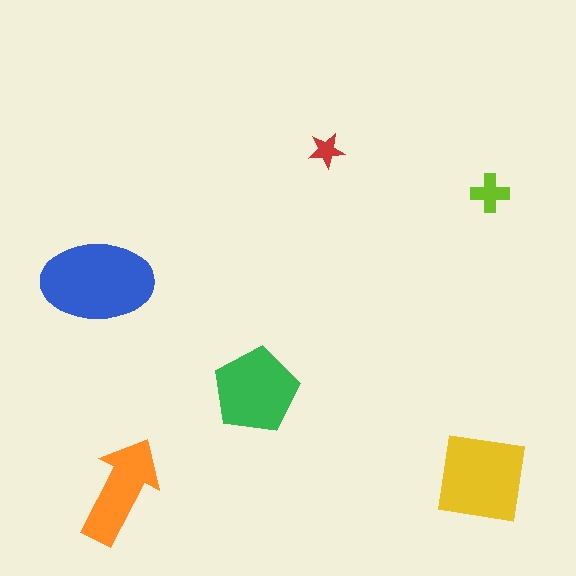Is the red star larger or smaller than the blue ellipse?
Smaller.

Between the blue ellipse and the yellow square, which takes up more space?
The blue ellipse.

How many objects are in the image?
There are 6 objects in the image.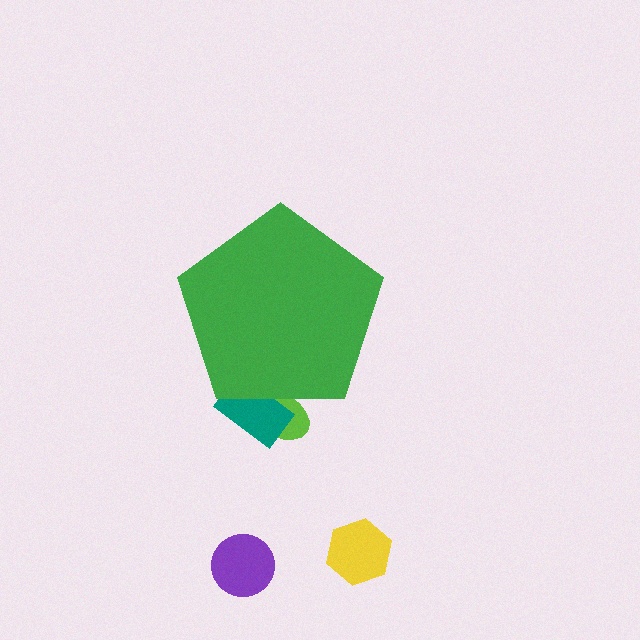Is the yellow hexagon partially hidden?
No, the yellow hexagon is fully visible.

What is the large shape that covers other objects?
A green pentagon.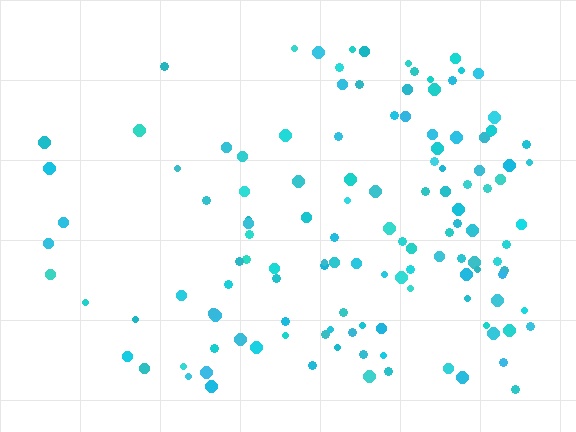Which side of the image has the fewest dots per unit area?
The left.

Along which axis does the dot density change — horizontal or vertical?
Horizontal.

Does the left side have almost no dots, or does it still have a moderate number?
Still a moderate number, just noticeably fewer than the right.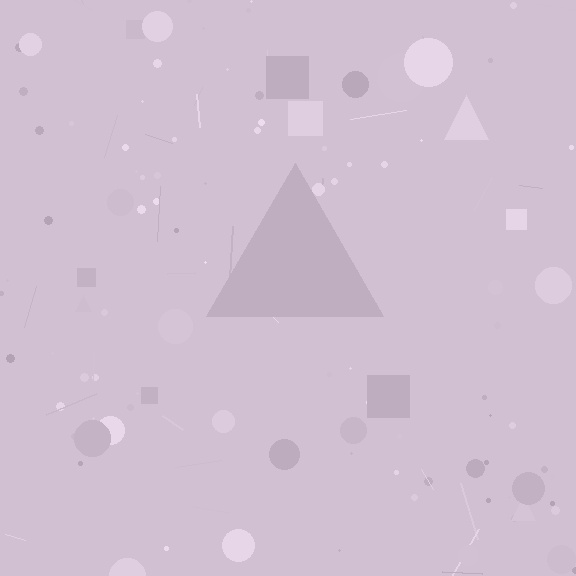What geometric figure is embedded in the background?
A triangle is embedded in the background.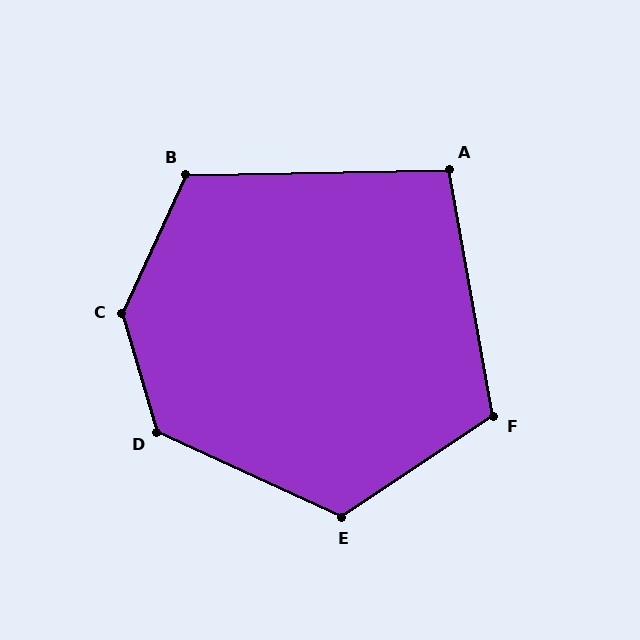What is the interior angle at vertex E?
Approximately 122 degrees (obtuse).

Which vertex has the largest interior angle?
C, at approximately 139 degrees.